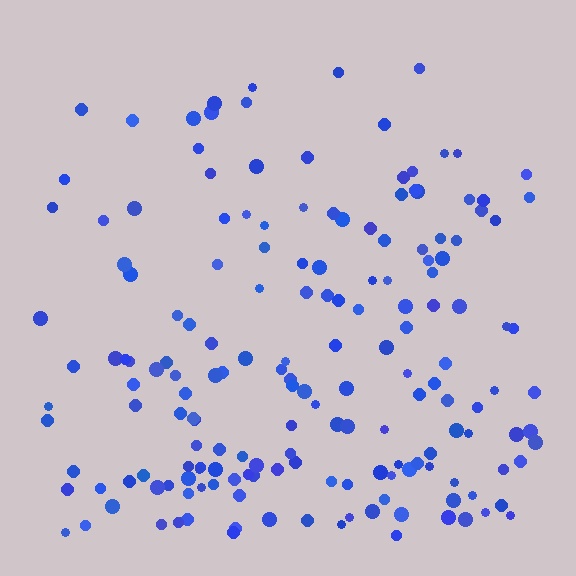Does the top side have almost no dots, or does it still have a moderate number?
Still a moderate number, just noticeably fewer than the bottom.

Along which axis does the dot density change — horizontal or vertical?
Vertical.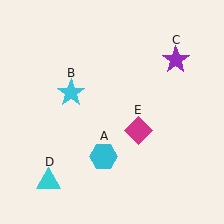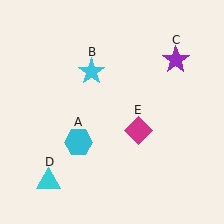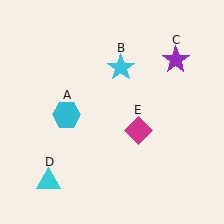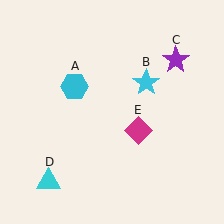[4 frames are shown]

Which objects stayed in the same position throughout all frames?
Purple star (object C) and cyan triangle (object D) and magenta diamond (object E) remained stationary.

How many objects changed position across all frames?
2 objects changed position: cyan hexagon (object A), cyan star (object B).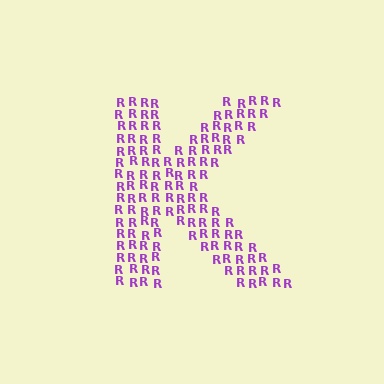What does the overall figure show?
The overall figure shows the letter K.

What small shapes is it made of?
It is made of small letter R's.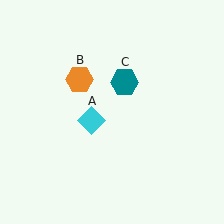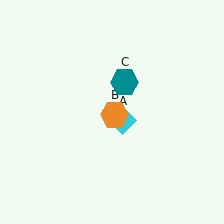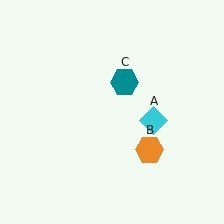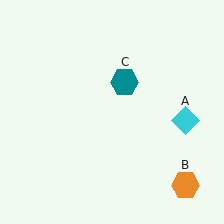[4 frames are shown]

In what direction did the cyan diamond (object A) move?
The cyan diamond (object A) moved right.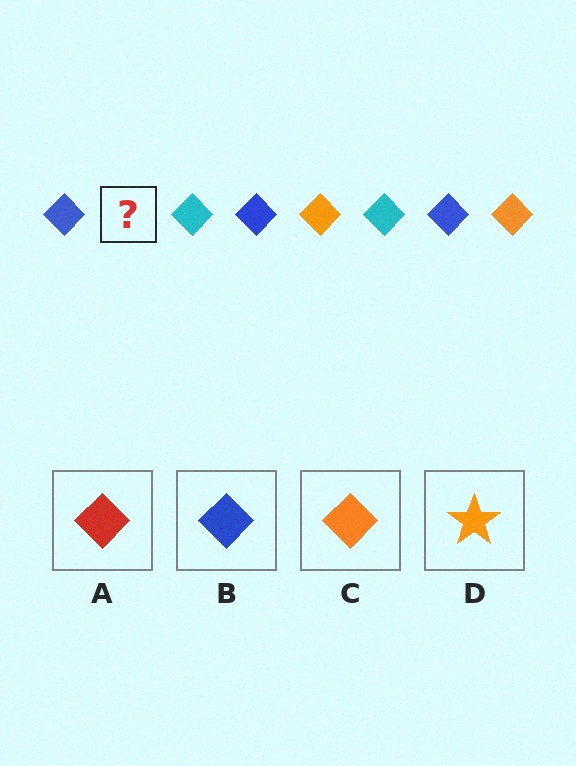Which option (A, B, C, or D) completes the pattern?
C.